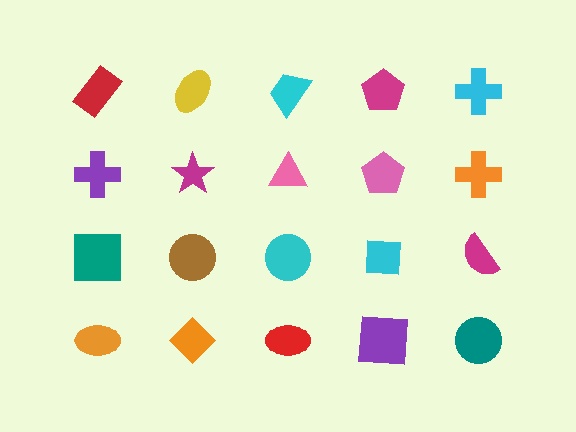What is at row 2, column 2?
A magenta star.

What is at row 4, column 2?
An orange diamond.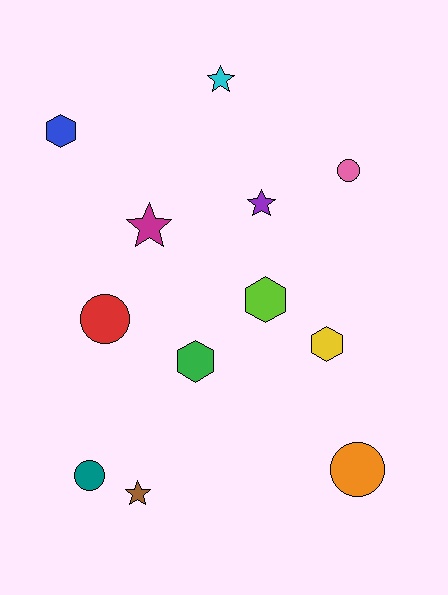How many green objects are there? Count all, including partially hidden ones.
There is 1 green object.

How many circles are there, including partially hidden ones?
There are 4 circles.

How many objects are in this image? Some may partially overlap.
There are 12 objects.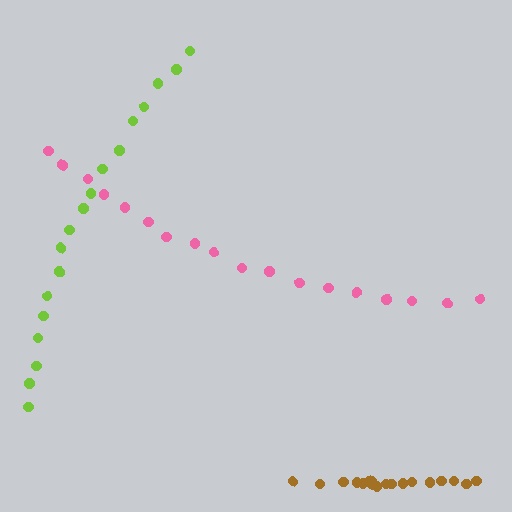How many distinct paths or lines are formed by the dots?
There are 3 distinct paths.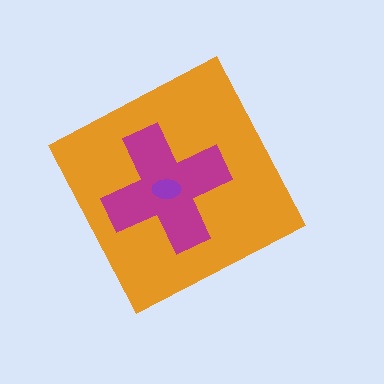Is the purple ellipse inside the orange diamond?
Yes.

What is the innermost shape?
The purple ellipse.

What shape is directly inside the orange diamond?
The magenta cross.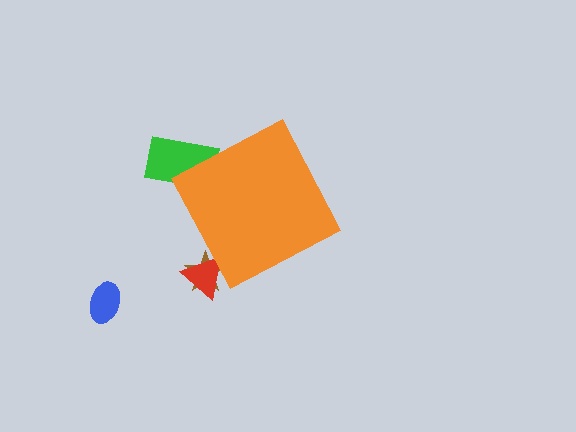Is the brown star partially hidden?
Yes, the brown star is partially hidden behind the orange diamond.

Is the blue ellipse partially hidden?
No, the blue ellipse is fully visible.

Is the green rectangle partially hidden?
Yes, the green rectangle is partially hidden behind the orange diamond.